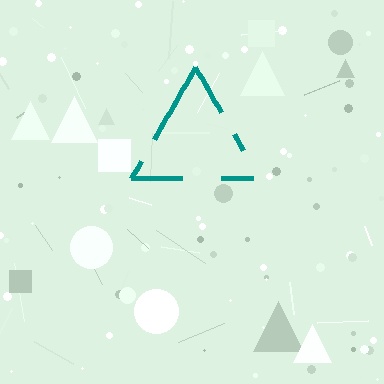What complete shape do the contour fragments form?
The contour fragments form a triangle.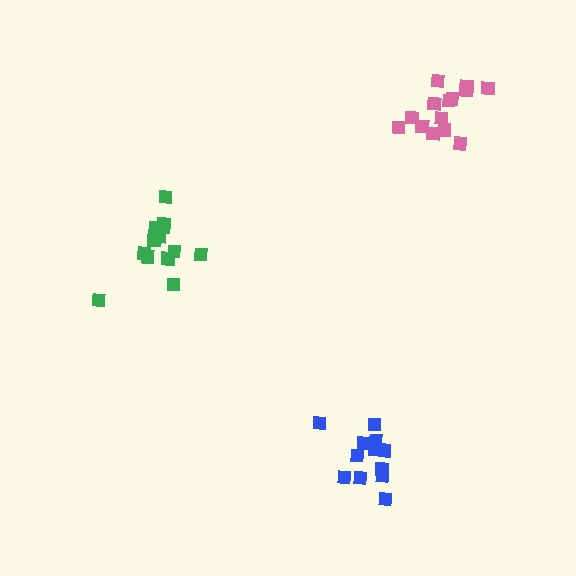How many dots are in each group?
Group 1: 14 dots, Group 2: 14 dots, Group 3: 13 dots (41 total).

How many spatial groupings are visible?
There are 3 spatial groupings.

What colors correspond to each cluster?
The clusters are colored: pink, green, blue.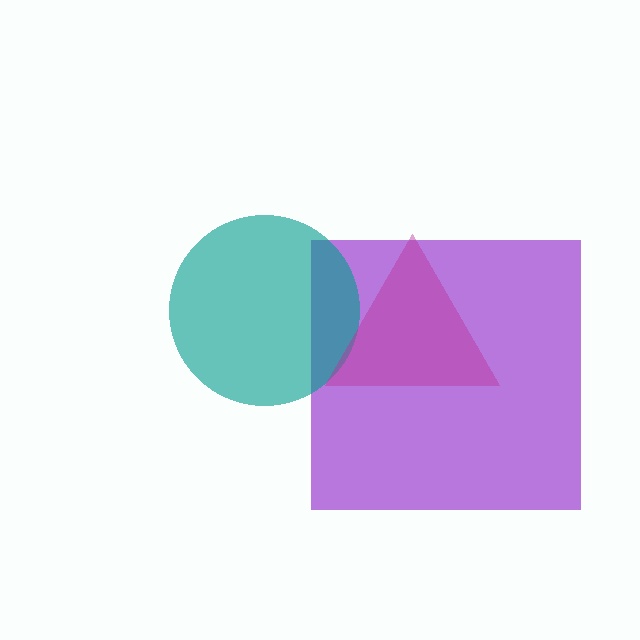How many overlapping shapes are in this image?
There are 3 overlapping shapes in the image.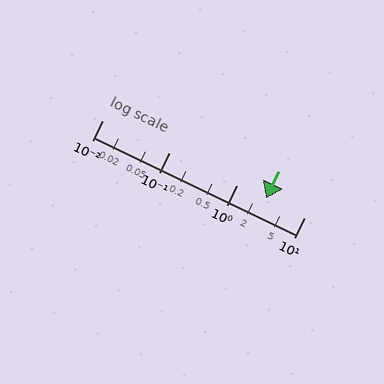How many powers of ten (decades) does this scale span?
The scale spans 3 decades, from 0.01 to 10.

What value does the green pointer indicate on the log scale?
The pointer indicates approximately 2.7.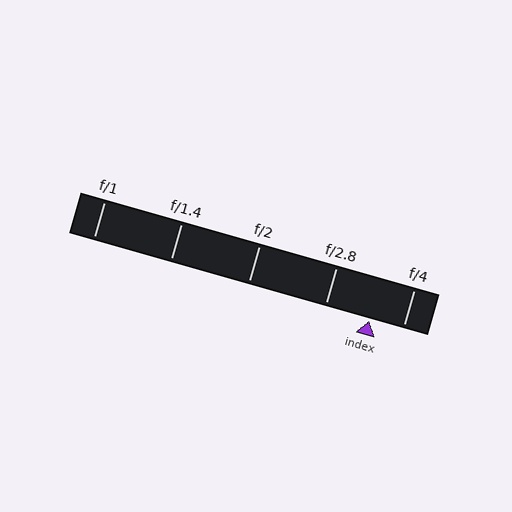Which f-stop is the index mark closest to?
The index mark is closest to f/4.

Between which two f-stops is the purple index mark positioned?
The index mark is between f/2.8 and f/4.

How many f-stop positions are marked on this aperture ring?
There are 5 f-stop positions marked.